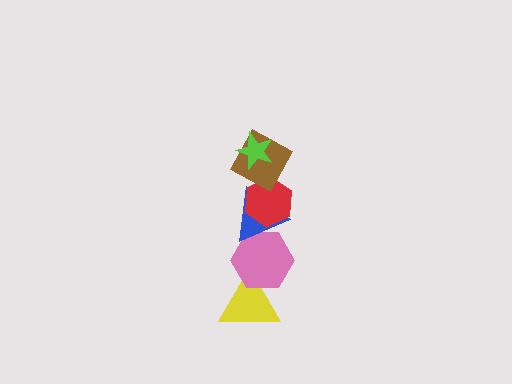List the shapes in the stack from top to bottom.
From top to bottom: the lime star, the brown square, the red hexagon, the blue triangle, the pink hexagon, the yellow triangle.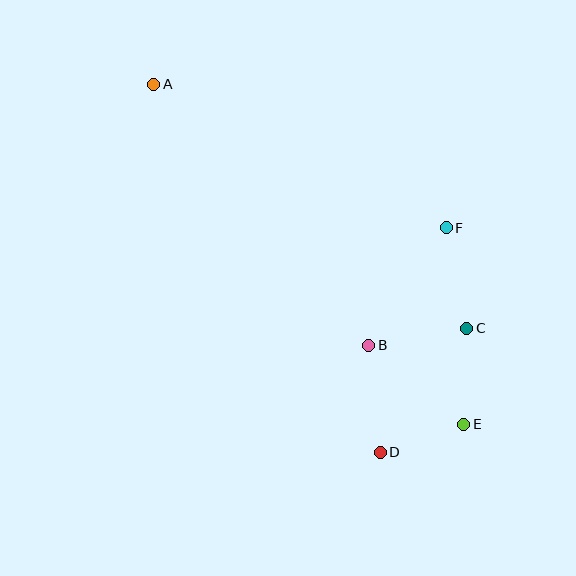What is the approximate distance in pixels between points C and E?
The distance between C and E is approximately 96 pixels.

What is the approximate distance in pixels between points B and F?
The distance between B and F is approximately 141 pixels.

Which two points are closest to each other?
Points D and E are closest to each other.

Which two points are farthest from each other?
Points A and E are farthest from each other.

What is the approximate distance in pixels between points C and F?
The distance between C and F is approximately 103 pixels.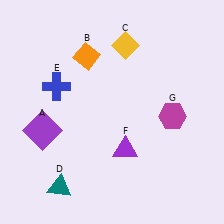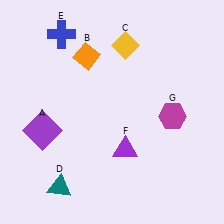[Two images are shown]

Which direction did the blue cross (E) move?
The blue cross (E) moved up.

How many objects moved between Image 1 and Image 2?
1 object moved between the two images.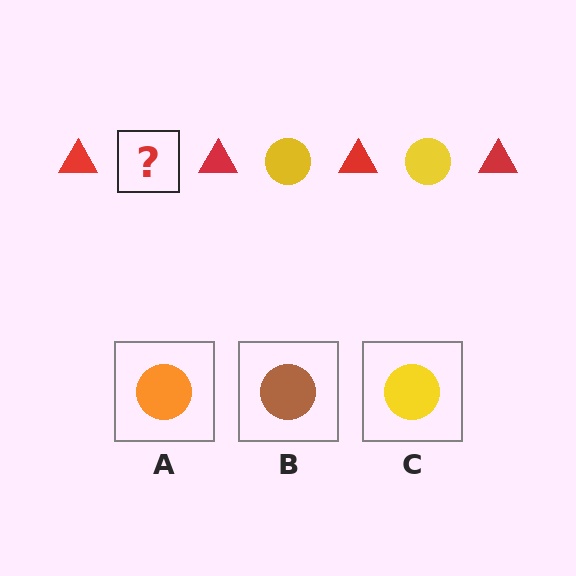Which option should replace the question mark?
Option C.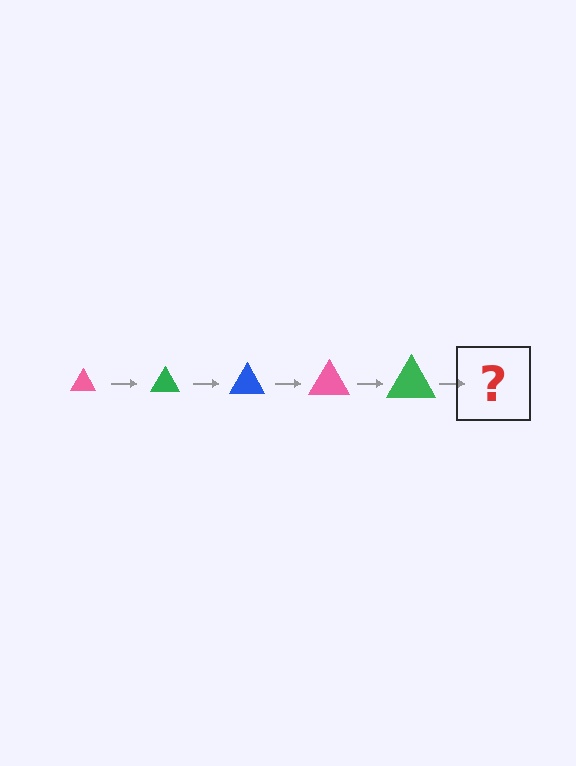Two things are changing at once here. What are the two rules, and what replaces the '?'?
The two rules are that the triangle grows larger each step and the color cycles through pink, green, and blue. The '?' should be a blue triangle, larger than the previous one.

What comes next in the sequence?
The next element should be a blue triangle, larger than the previous one.